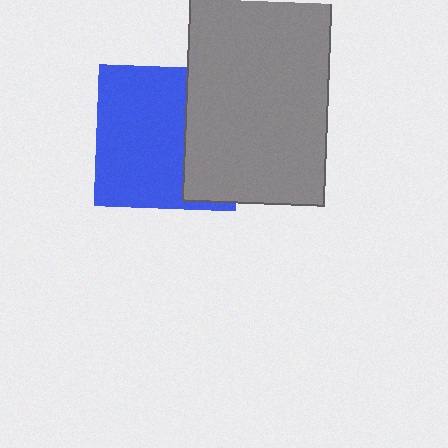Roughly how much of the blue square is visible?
About half of it is visible (roughly 64%).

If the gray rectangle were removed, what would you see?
You would see the complete blue square.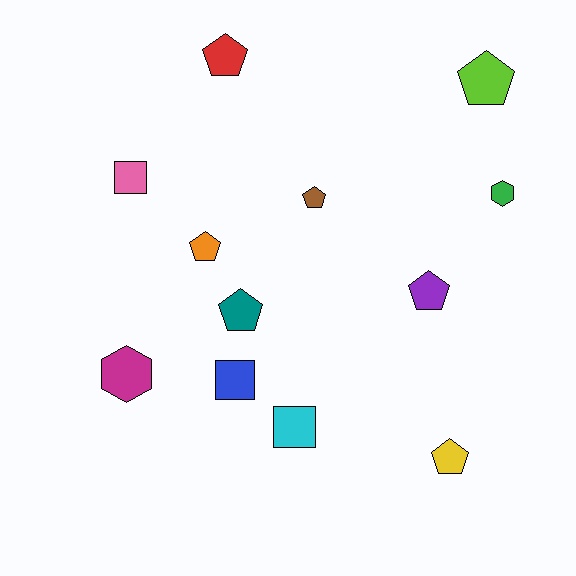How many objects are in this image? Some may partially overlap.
There are 12 objects.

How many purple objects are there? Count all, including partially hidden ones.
There is 1 purple object.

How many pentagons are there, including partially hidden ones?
There are 7 pentagons.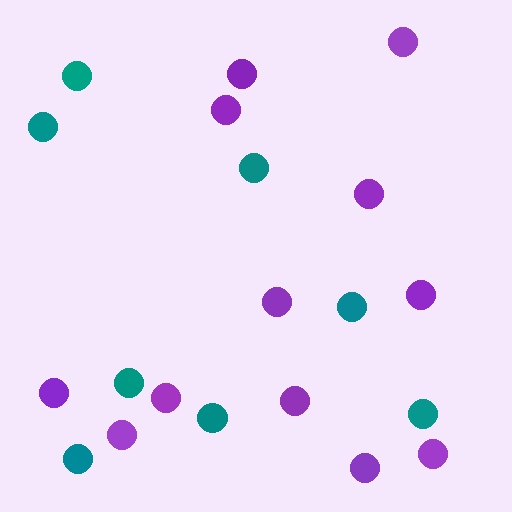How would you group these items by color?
There are 2 groups: one group of purple circles (12) and one group of teal circles (8).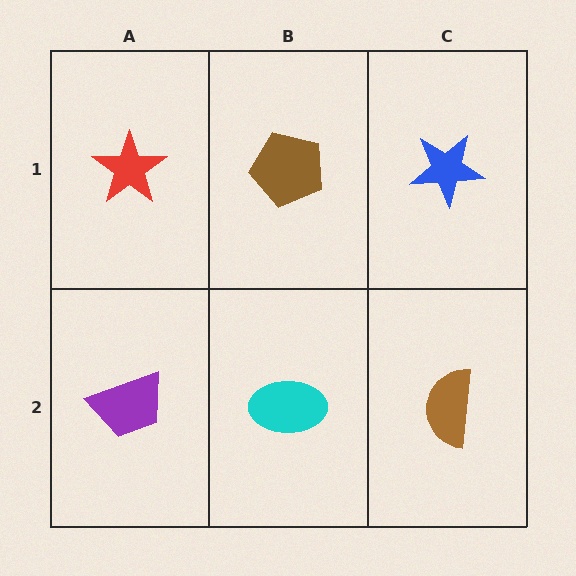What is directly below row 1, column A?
A purple trapezoid.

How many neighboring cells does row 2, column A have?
2.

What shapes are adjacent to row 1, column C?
A brown semicircle (row 2, column C), a brown pentagon (row 1, column B).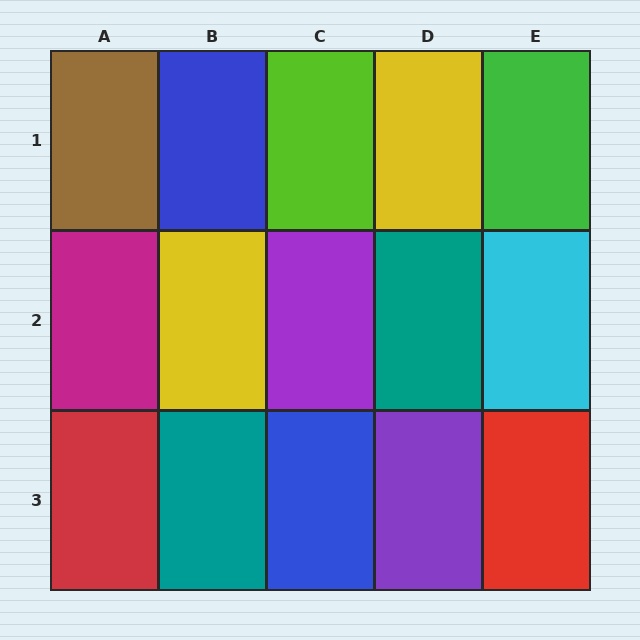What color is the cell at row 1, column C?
Lime.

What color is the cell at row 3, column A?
Red.